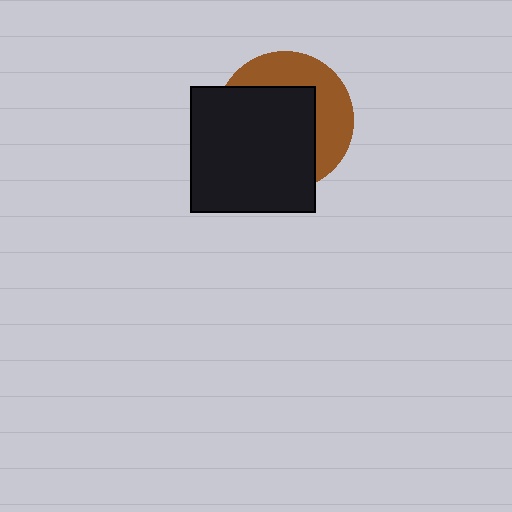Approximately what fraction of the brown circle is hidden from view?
Roughly 61% of the brown circle is hidden behind the black square.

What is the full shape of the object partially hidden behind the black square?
The partially hidden object is a brown circle.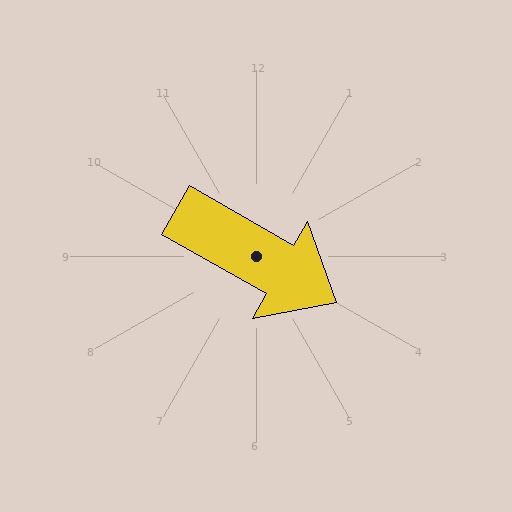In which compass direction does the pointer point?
Southeast.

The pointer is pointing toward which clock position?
Roughly 4 o'clock.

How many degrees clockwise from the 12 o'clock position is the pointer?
Approximately 120 degrees.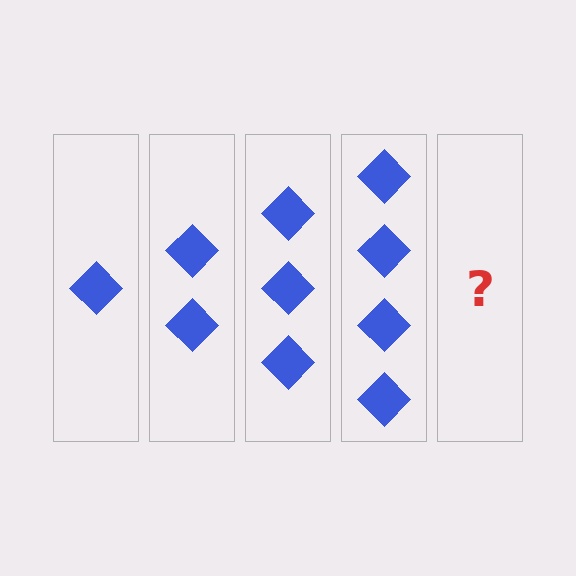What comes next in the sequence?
The next element should be 5 diamonds.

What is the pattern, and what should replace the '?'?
The pattern is that each step adds one more diamond. The '?' should be 5 diamonds.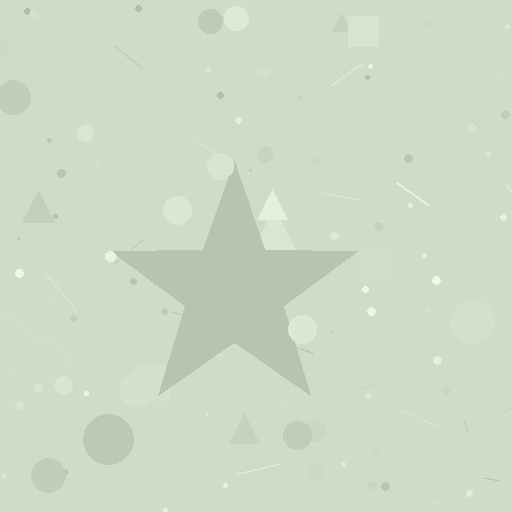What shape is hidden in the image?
A star is hidden in the image.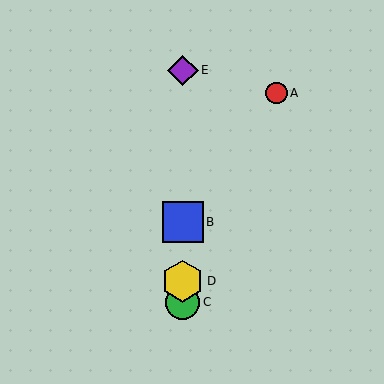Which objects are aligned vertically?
Objects B, C, D, E are aligned vertically.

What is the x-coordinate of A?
Object A is at x≈277.